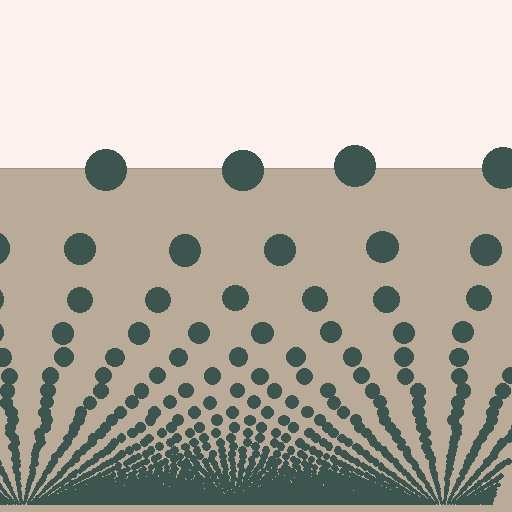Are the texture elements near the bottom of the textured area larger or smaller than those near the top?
Smaller. The gradient is inverted — elements near the bottom are smaller and denser.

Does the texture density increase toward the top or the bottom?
Density increases toward the bottom.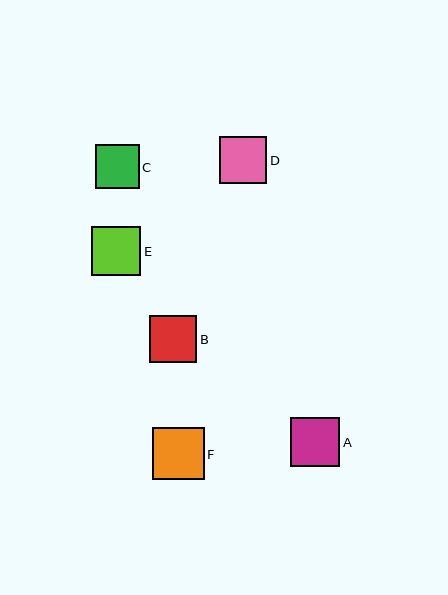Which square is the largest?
Square F is the largest with a size of approximately 52 pixels.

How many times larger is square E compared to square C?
Square E is approximately 1.1 times the size of square C.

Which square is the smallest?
Square C is the smallest with a size of approximately 44 pixels.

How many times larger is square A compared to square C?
Square A is approximately 1.1 times the size of square C.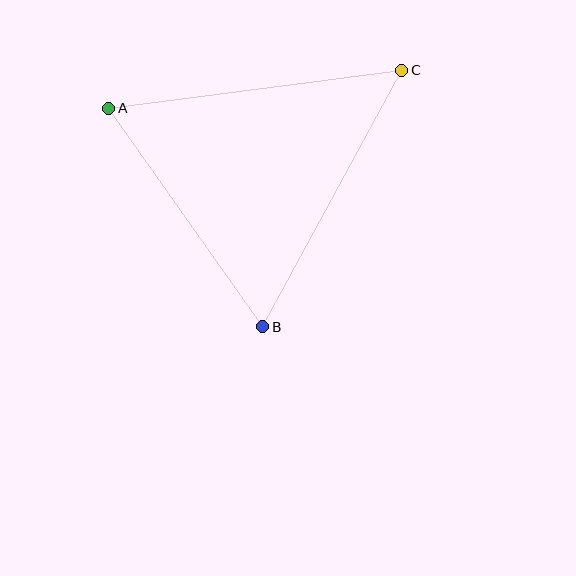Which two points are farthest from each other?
Points A and C are farthest from each other.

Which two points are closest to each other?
Points A and B are closest to each other.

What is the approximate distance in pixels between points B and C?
The distance between B and C is approximately 292 pixels.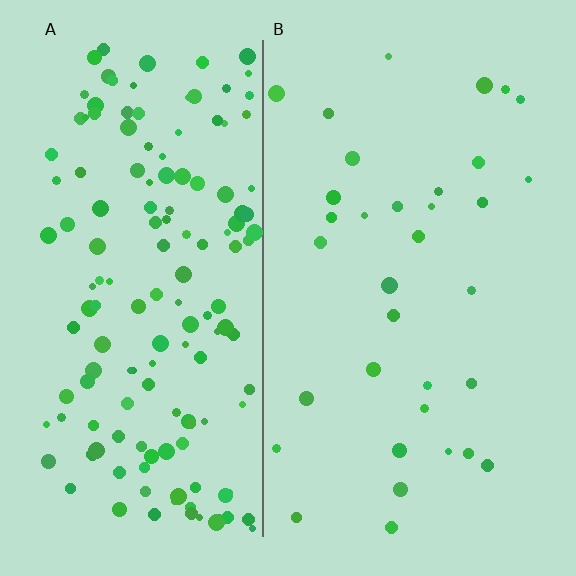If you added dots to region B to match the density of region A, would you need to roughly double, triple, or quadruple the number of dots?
Approximately quadruple.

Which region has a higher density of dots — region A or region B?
A (the left).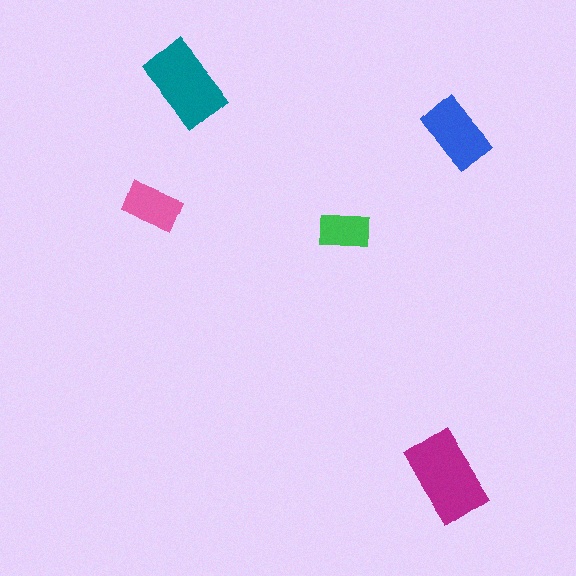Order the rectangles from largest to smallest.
the magenta one, the teal one, the blue one, the pink one, the green one.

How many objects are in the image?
There are 5 objects in the image.